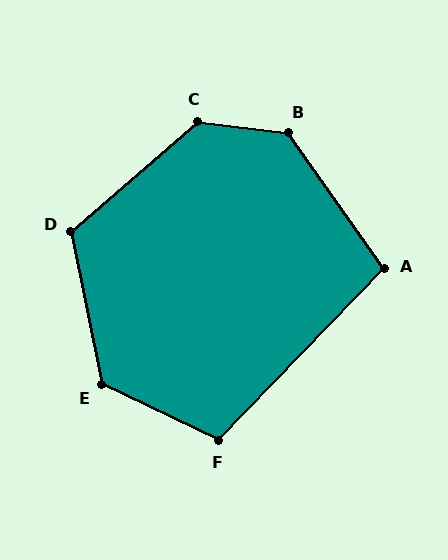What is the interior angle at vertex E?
Approximately 127 degrees (obtuse).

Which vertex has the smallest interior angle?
A, at approximately 101 degrees.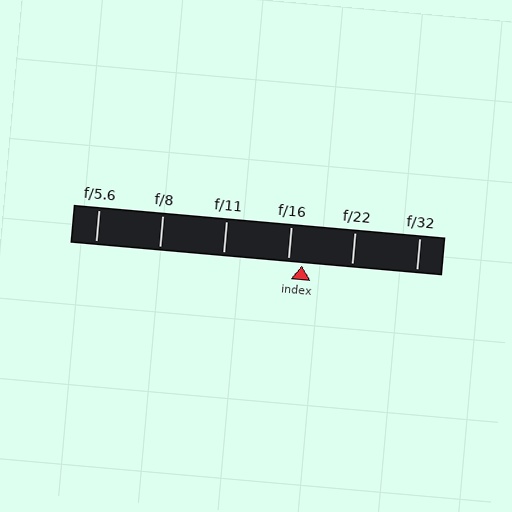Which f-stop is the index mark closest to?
The index mark is closest to f/16.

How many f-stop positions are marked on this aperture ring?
There are 6 f-stop positions marked.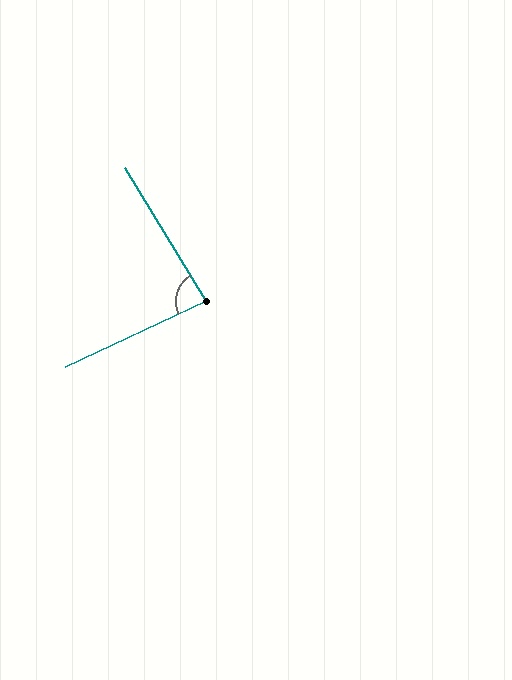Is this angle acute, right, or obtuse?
It is acute.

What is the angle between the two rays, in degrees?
Approximately 83 degrees.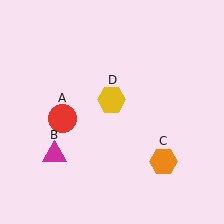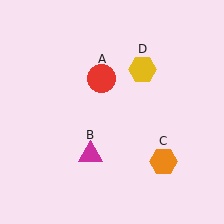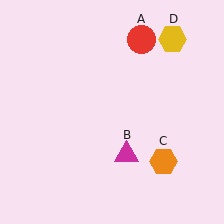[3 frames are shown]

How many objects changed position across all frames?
3 objects changed position: red circle (object A), magenta triangle (object B), yellow hexagon (object D).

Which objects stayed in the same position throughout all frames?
Orange hexagon (object C) remained stationary.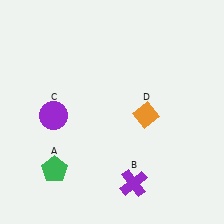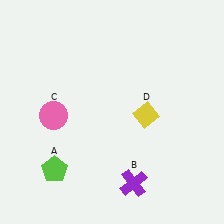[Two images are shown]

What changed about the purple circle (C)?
In Image 1, C is purple. In Image 2, it changed to pink.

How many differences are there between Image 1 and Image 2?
There are 3 differences between the two images.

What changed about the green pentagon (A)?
In Image 1, A is green. In Image 2, it changed to lime.